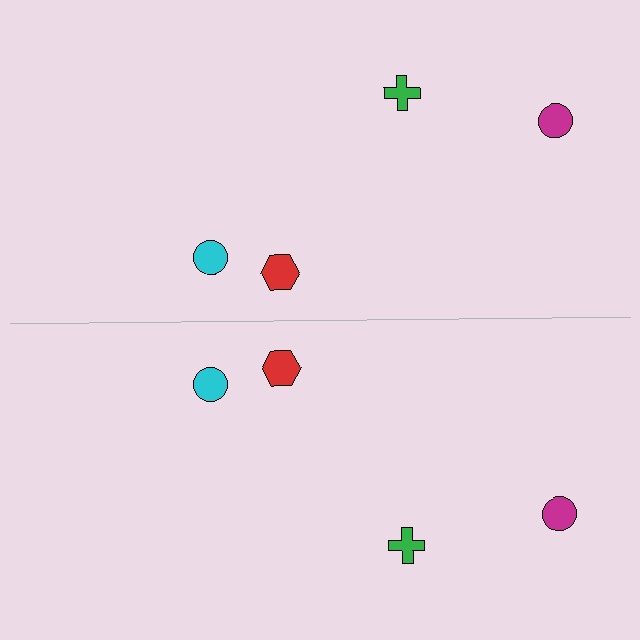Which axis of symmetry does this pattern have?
The pattern has a horizontal axis of symmetry running through the center of the image.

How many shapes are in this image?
There are 8 shapes in this image.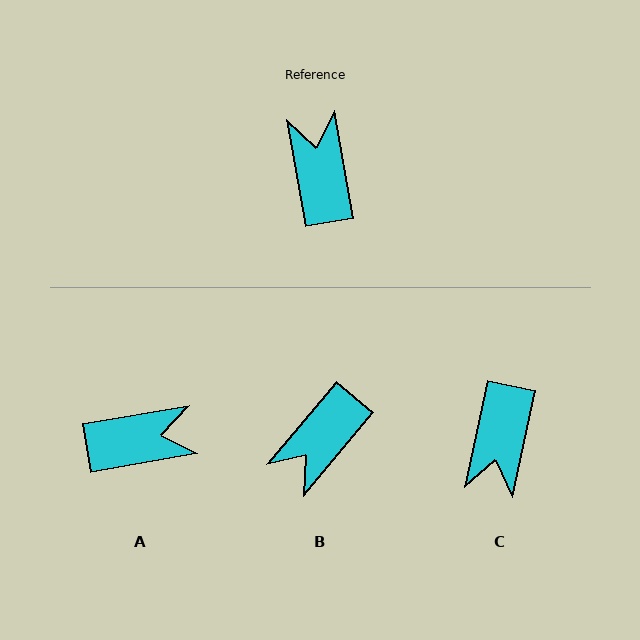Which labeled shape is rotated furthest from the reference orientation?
C, about 158 degrees away.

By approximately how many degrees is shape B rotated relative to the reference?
Approximately 130 degrees counter-clockwise.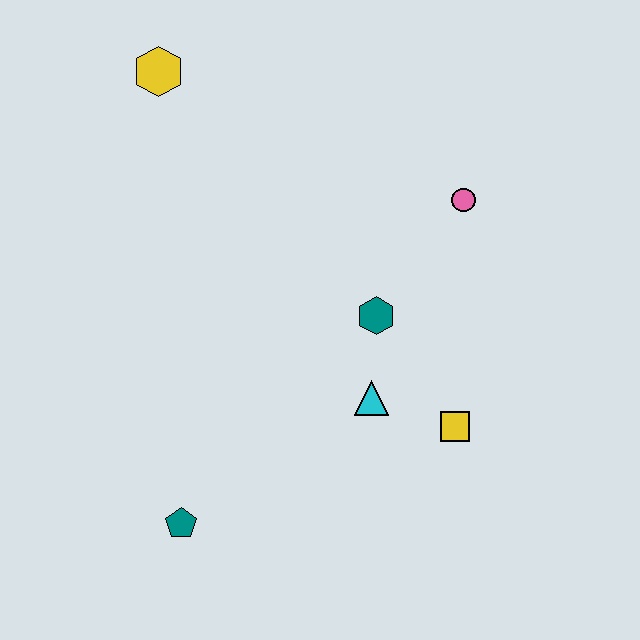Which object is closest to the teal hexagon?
The cyan triangle is closest to the teal hexagon.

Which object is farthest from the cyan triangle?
The yellow hexagon is farthest from the cyan triangle.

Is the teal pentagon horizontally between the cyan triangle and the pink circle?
No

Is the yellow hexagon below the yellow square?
No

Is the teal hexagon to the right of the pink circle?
No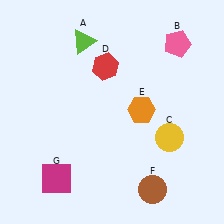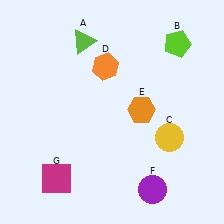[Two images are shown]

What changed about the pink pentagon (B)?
In Image 1, B is pink. In Image 2, it changed to lime.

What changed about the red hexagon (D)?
In Image 1, D is red. In Image 2, it changed to orange.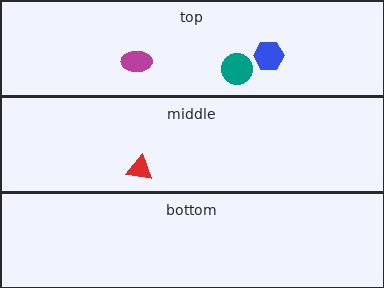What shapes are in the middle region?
The red triangle.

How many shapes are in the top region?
3.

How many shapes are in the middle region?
1.